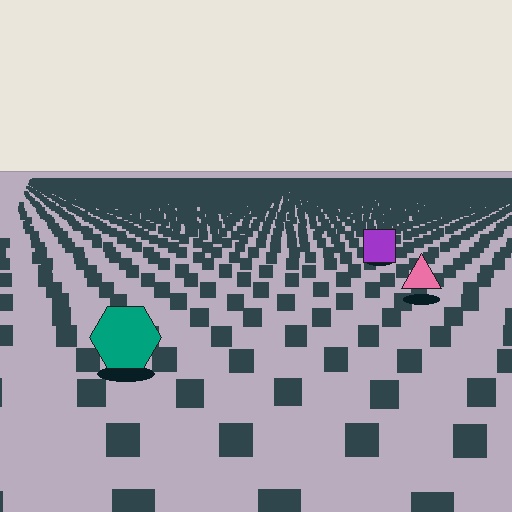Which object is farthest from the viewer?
The purple square is farthest from the viewer. It appears smaller and the ground texture around it is denser.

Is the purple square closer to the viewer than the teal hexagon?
No. The teal hexagon is closer — you can tell from the texture gradient: the ground texture is coarser near it.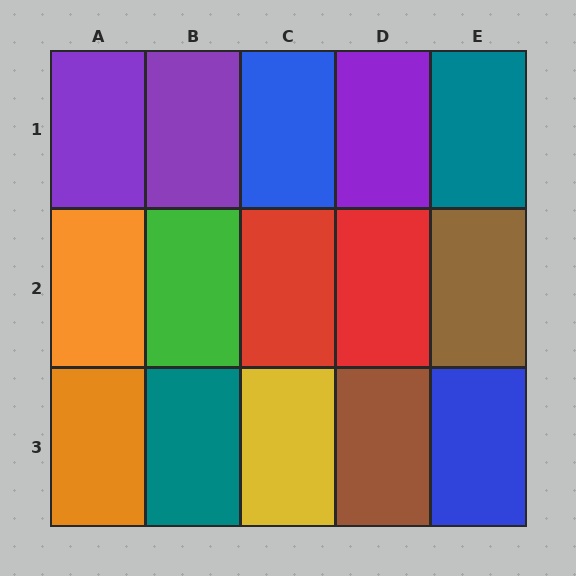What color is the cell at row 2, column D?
Red.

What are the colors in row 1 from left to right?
Purple, purple, blue, purple, teal.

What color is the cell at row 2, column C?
Red.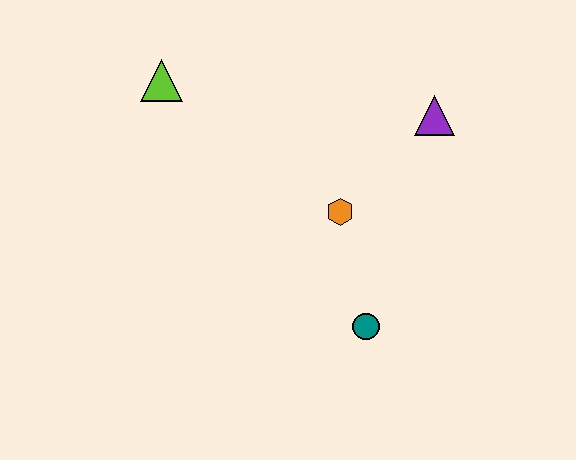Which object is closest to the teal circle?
The orange hexagon is closest to the teal circle.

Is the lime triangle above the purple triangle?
Yes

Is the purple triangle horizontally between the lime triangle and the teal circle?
No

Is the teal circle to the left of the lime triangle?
No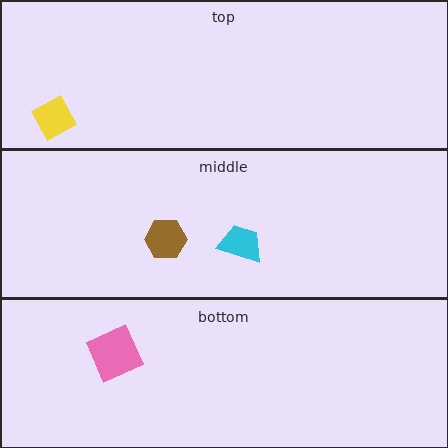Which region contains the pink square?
The bottom region.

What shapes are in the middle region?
The cyan trapezoid, the brown hexagon.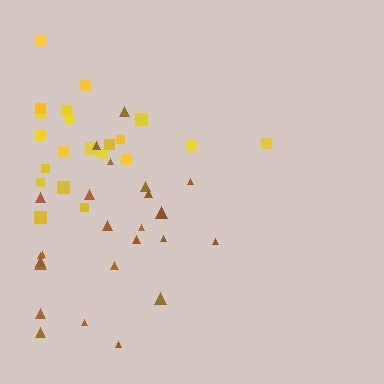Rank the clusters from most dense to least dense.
yellow, brown.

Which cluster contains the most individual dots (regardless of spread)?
Brown (24).